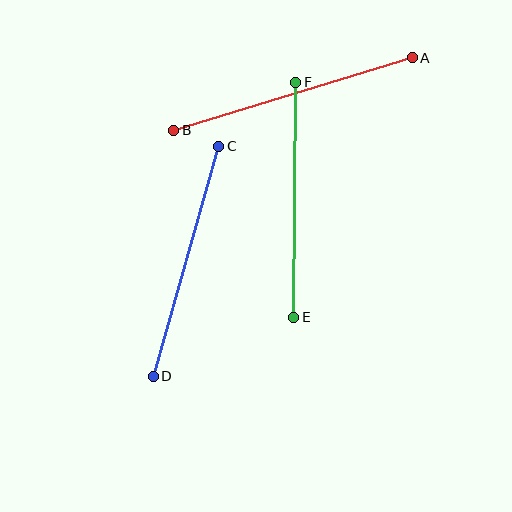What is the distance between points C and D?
The distance is approximately 239 pixels.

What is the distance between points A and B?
The distance is approximately 249 pixels.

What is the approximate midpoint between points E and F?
The midpoint is at approximately (295, 200) pixels.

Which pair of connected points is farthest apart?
Points A and B are farthest apart.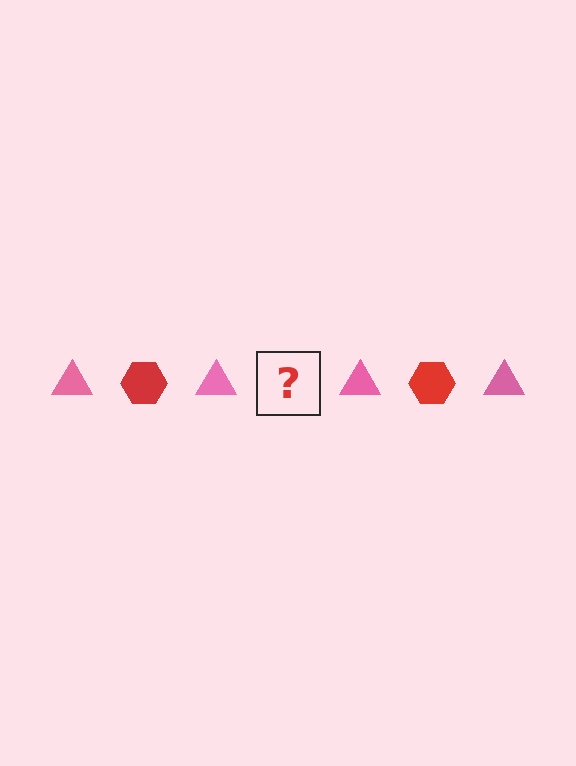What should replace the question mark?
The question mark should be replaced with a red hexagon.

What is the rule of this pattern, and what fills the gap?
The rule is that the pattern alternates between pink triangle and red hexagon. The gap should be filled with a red hexagon.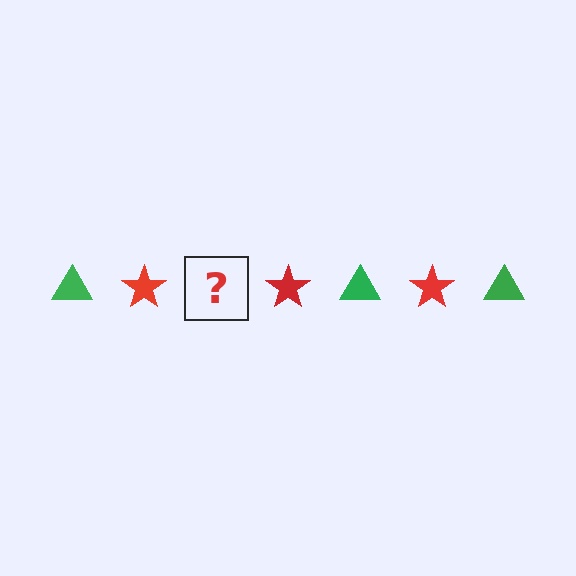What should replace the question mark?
The question mark should be replaced with a green triangle.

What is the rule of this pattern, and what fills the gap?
The rule is that the pattern alternates between green triangle and red star. The gap should be filled with a green triangle.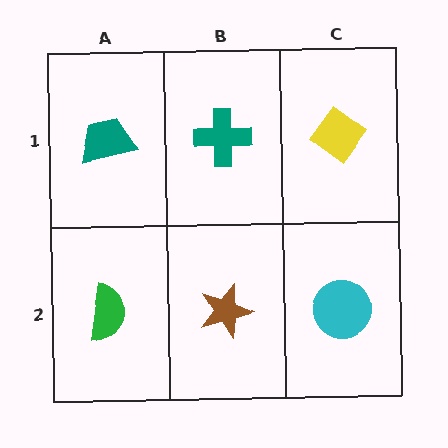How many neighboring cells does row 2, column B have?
3.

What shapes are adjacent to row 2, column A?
A teal trapezoid (row 1, column A), a brown star (row 2, column B).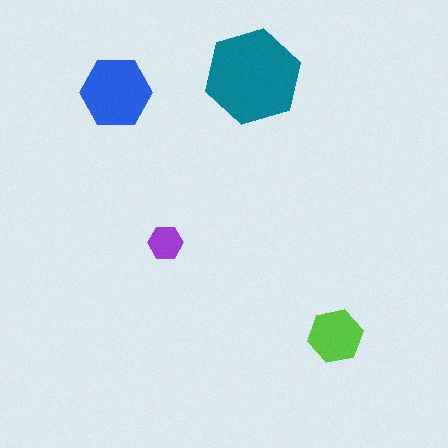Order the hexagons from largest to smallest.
the teal one, the blue one, the lime one, the purple one.